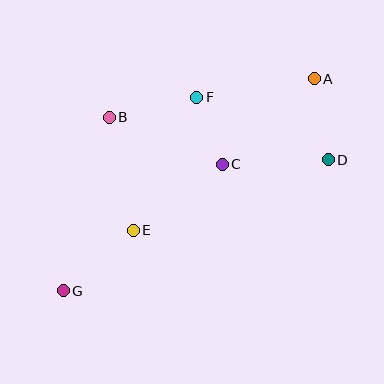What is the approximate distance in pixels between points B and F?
The distance between B and F is approximately 90 pixels.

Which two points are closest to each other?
Points C and F are closest to each other.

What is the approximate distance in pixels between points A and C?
The distance between A and C is approximately 125 pixels.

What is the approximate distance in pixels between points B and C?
The distance between B and C is approximately 123 pixels.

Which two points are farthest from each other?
Points A and G are farthest from each other.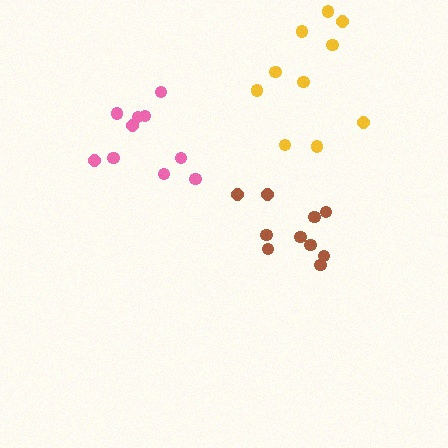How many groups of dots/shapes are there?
There are 3 groups.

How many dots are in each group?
Group 1: 10 dots, Group 2: 10 dots, Group 3: 10 dots (30 total).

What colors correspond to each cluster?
The clusters are colored: pink, brown, yellow.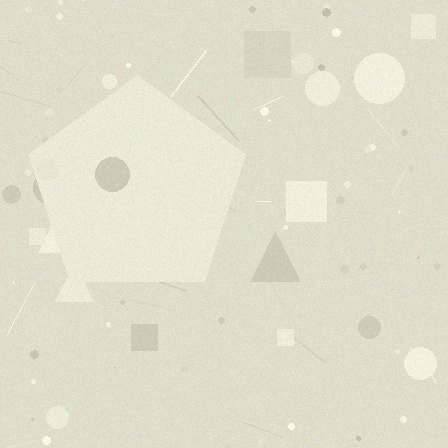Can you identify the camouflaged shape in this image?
The camouflaged shape is a pentagon.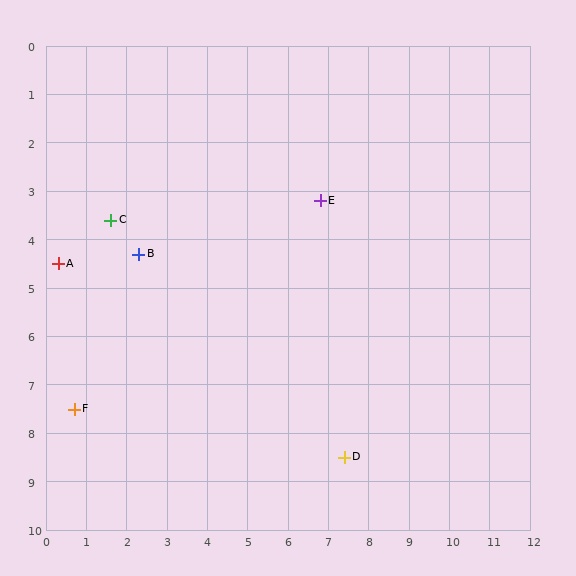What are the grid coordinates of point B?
Point B is at approximately (2.3, 4.3).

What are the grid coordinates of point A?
Point A is at approximately (0.3, 4.5).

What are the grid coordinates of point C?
Point C is at approximately (1.6, 3.6).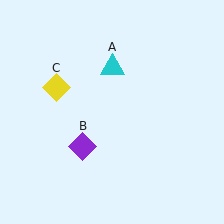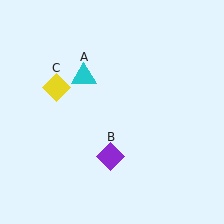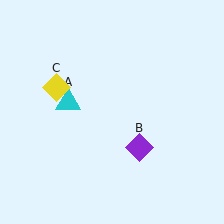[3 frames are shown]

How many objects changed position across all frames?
2 objects changed position: cyan triangle (object A), purple diamond (object B).